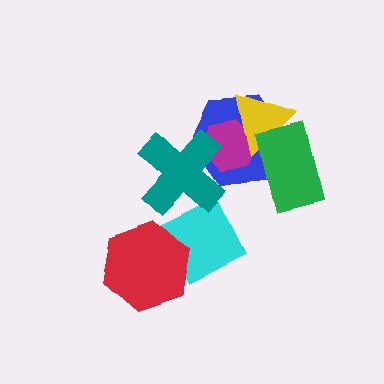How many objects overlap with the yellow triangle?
3 objects overlap with the yellow triangle.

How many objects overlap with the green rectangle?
2 objects overlap with the green rectangle.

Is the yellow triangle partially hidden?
Yes, it is partially covered by another shape.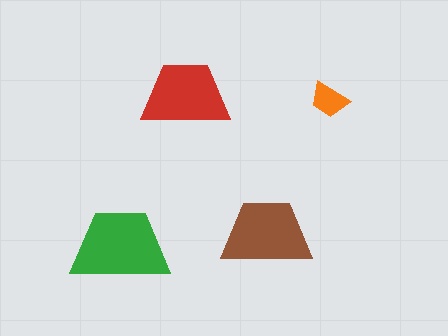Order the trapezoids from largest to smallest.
the green one, the brown one, the red one, the orange one.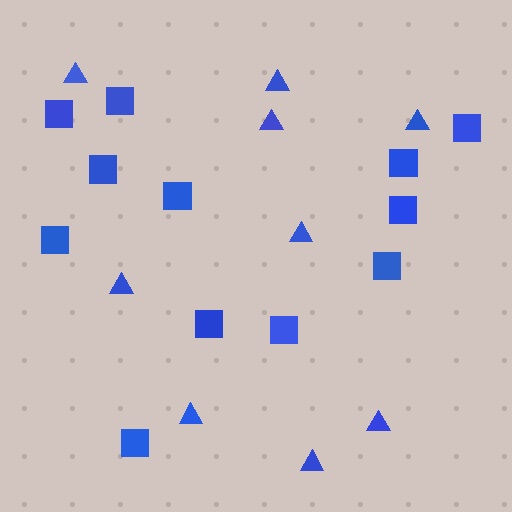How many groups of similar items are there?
There are 2 groups: one group of triangles (9) and one group of squares (12).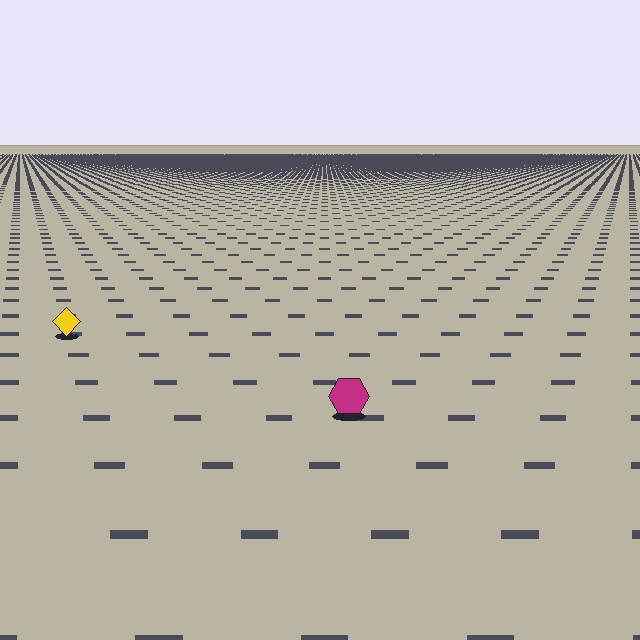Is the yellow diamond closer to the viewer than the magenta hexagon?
No. The magenta hexagon is closer — you can tell from the texture gradient: the ground texture is coarser near it.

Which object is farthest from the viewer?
The yellow diamond is farthest from the viewer. It appears smaller and the ground texture around it is denser.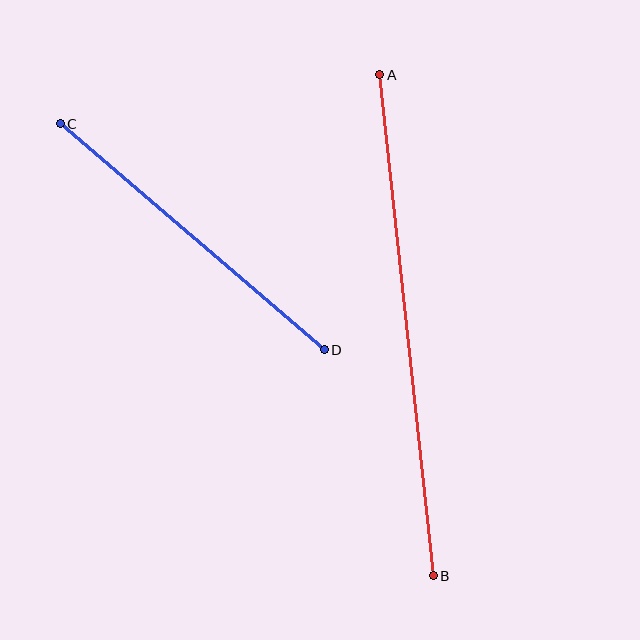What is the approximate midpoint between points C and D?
The midpoint is at approximately (192, 237) pixels.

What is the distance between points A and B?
The distance is approximately 504 pixels.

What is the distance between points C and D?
The distance is approximately 348 pixels.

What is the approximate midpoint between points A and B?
The midpoint is at approximately (407, 325) pixels.